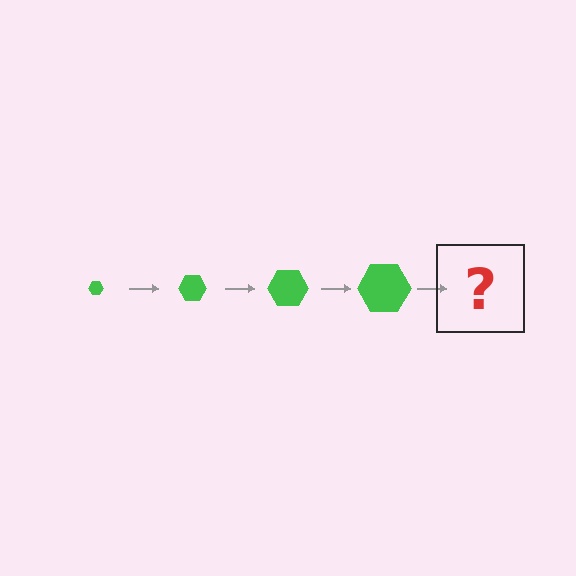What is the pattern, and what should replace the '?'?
The pattern is that the hexagon gets progressively larger each step. The '?' should be a green hexagon, larger than the previous one.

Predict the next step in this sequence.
The next step is a green hexagon, larger than the previous one.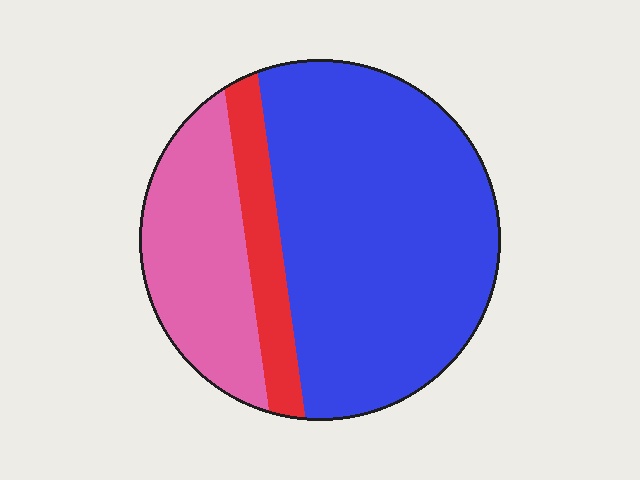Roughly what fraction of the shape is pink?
Pink takes up about one quarter (1/4) of the shape.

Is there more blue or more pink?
Blue.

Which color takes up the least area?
Red, at roughly 10%.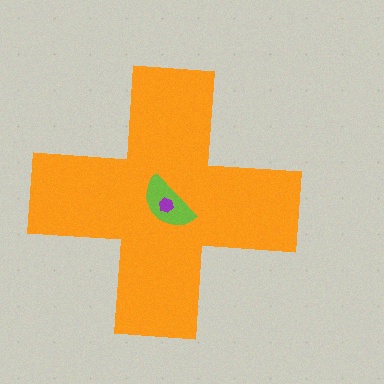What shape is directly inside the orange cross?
The lime semicircle.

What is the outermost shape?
The orange cross.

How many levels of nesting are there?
3.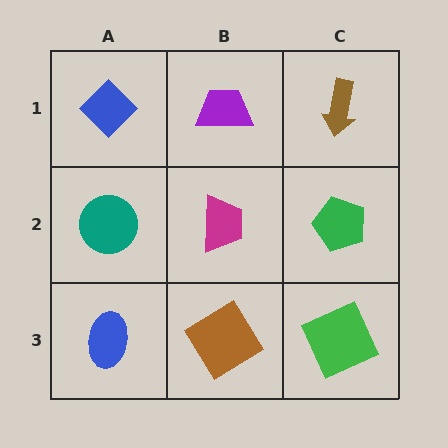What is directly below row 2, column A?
A blue ellipse.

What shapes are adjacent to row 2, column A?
A blue diamond (row 1, column A), a blue ellipse (row 3, column A), a magenta trapezoid (row 2, column B).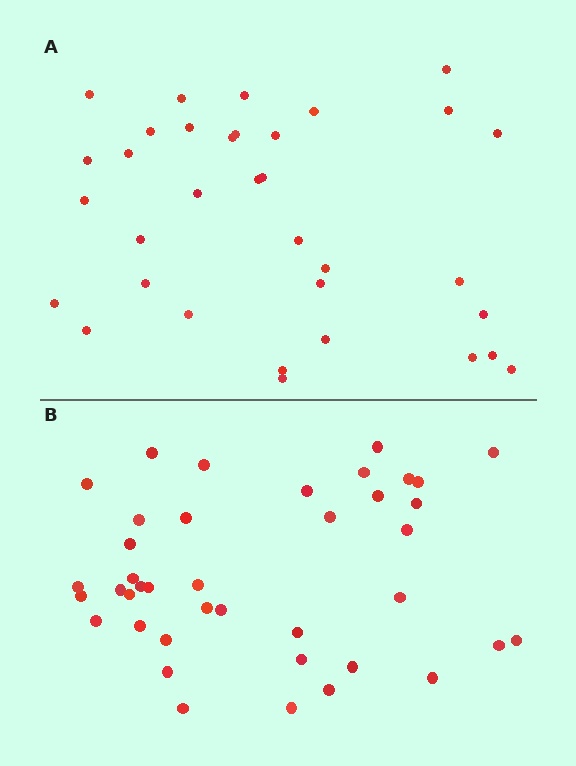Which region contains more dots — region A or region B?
Region B (the bottom region) has more dots.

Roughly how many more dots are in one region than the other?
Region B has about 6 more dots than region A.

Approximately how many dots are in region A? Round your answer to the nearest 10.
About 30 dots. (The exact count is 34, which rounds to 30.)